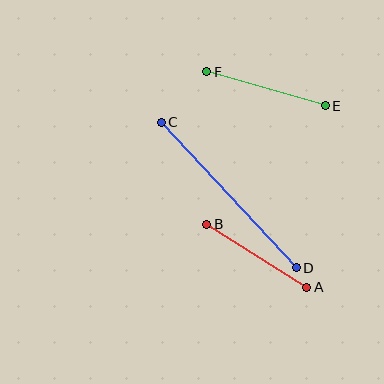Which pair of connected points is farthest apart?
Points C and D are farthest apart.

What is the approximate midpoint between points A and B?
The midpoint is at approximately (257, 256) pixels.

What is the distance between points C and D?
The distance is approximately 198 pixels.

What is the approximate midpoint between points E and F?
The midpoint is at approximately (266, 89) pixels.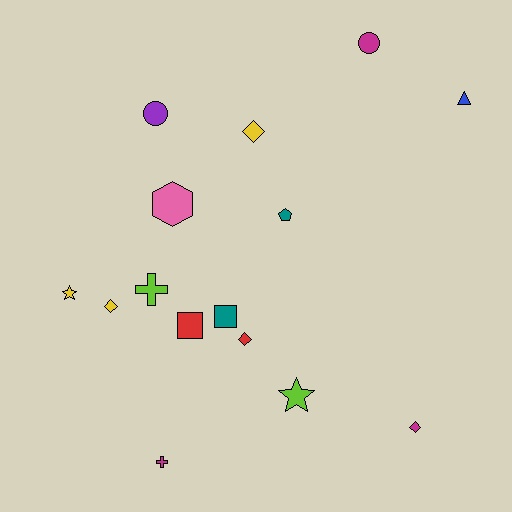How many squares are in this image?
There are 2 squares.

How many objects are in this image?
There are 15 objects.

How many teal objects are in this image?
There are 2 teal objects.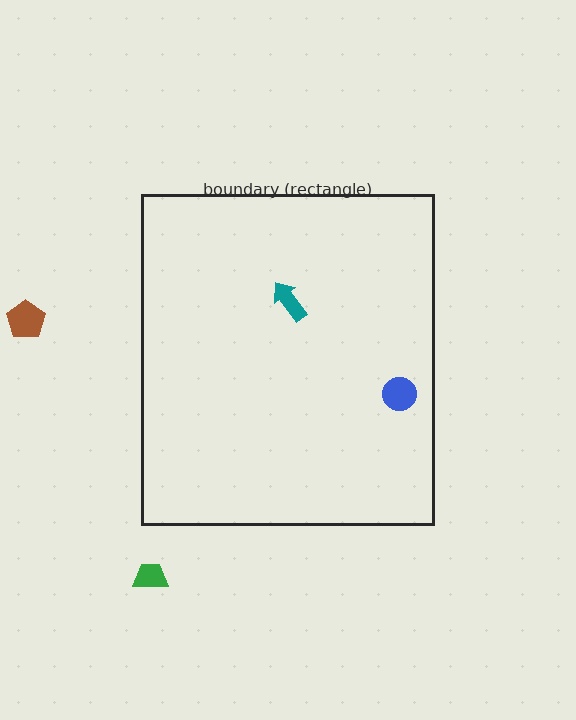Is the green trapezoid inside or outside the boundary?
Outside.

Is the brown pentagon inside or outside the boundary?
Outside.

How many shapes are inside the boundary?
2 inside, 2 outside.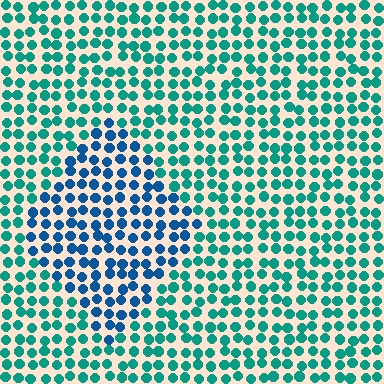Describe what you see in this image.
The image is filled with small teal elements in a uniform arrangement. A diamond-shaped region is visible where the elements are tinted to a slightly different hue, forming a subtle color boundary.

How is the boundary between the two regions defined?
The boundary is defined purely by a slight shift in hue (about 38 degrees). Spacing, size, and orientation are identical on both sides.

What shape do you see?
I see a diamond.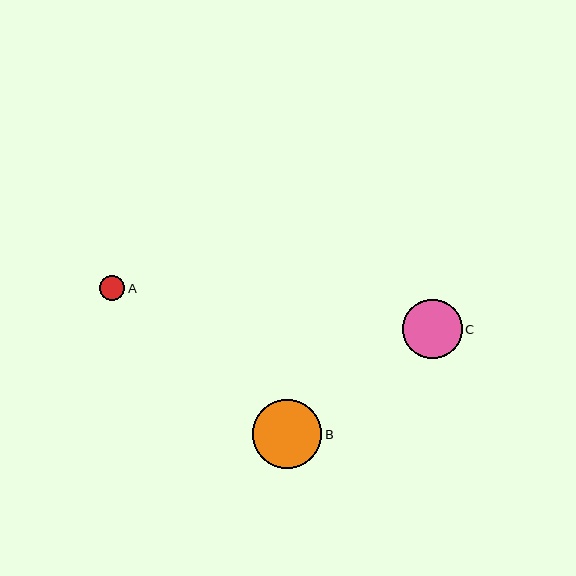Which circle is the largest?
Circle B is the largest with a size of approximately 69 pixels.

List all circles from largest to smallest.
From largest to smallest: B, C, A.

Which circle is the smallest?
Circle A is the smallest with a size of approximately 25 pixels.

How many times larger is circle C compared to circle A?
Circle C is approximately 2.4 times the size of circle A.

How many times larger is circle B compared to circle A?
Circle B is approximately 2.8 times the size of circle A.